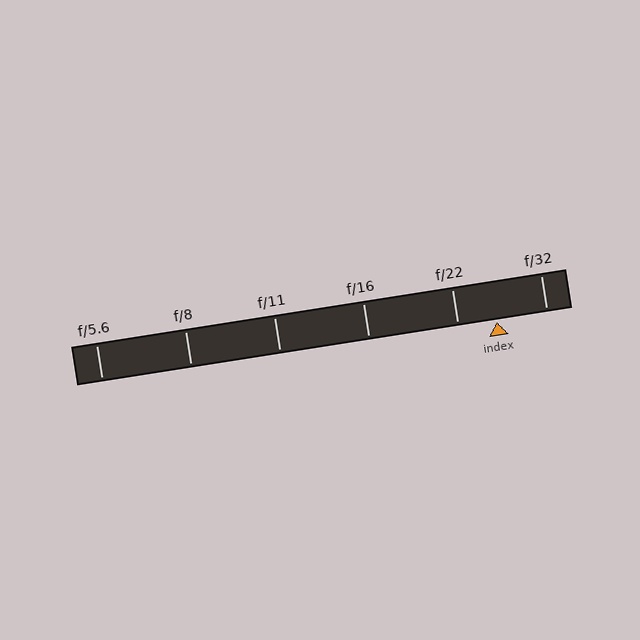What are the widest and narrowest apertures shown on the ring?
The widest aperture shown is f/5.6 and the narrowest is f/32.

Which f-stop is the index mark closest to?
The index mark is closest to f/22.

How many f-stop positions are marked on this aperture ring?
There are 6 f-stop positions marked.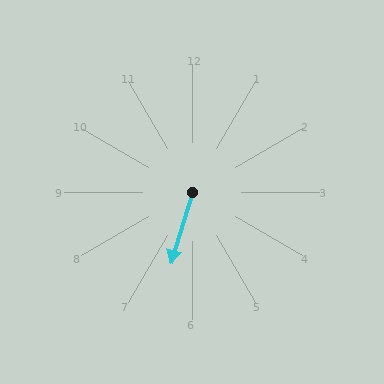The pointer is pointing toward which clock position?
Roughly 7 o'clock.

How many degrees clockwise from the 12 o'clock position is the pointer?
Approximately 197 degrees.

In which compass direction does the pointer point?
South.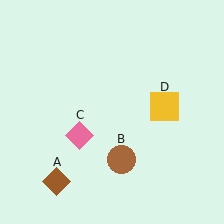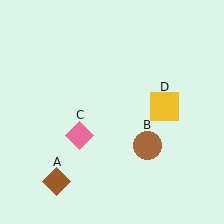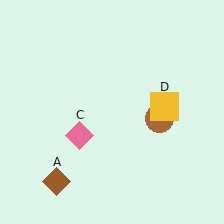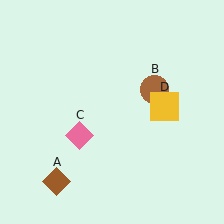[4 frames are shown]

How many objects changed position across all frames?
1 object changed position: brown circle (object B).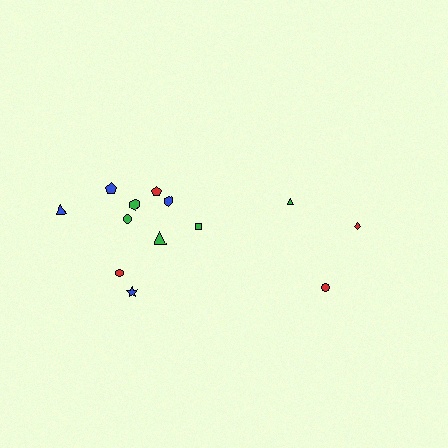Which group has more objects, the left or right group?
The left group.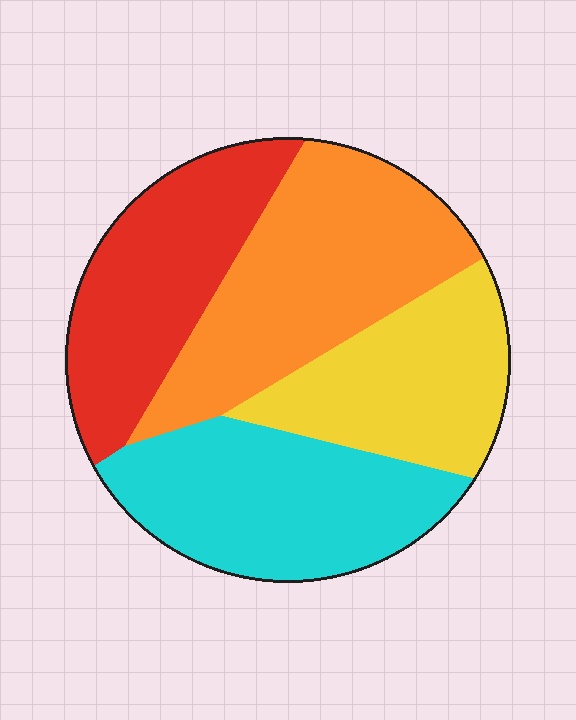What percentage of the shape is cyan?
Cyan covers 26% of the shape.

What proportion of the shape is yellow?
Yellow takes up less than a quarter of the shape.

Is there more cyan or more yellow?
Cyan.